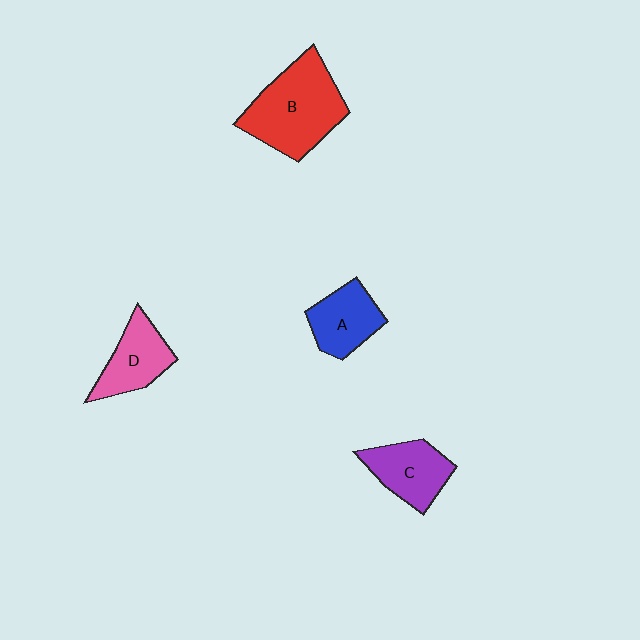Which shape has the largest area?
Shape B (red).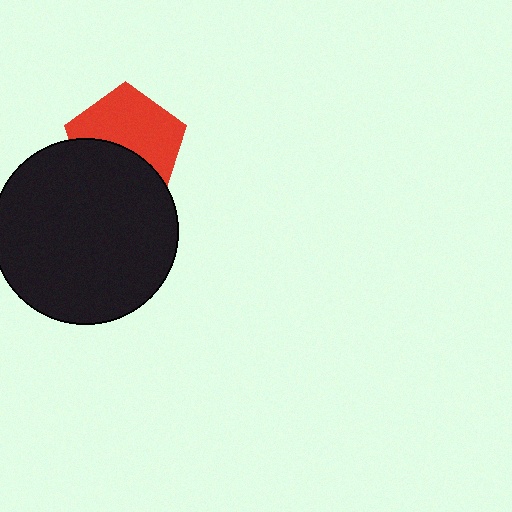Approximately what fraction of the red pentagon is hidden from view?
Roughly 42% of the red pentagon is hidden behind the black circle.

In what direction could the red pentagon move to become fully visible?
The red pentagon could move up. That would shift it out from behind the black circle entirely.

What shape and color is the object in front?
The object in front is a black circle.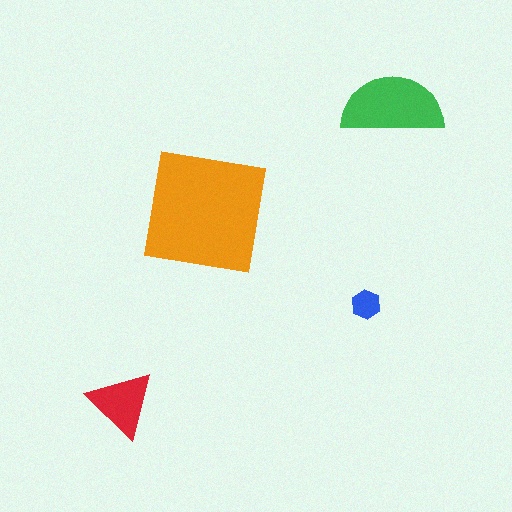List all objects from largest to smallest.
The orange square, the green semicircle, the red triangle, the blue hexagon.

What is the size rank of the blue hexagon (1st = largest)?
4th.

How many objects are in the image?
There are 4 objects in the image.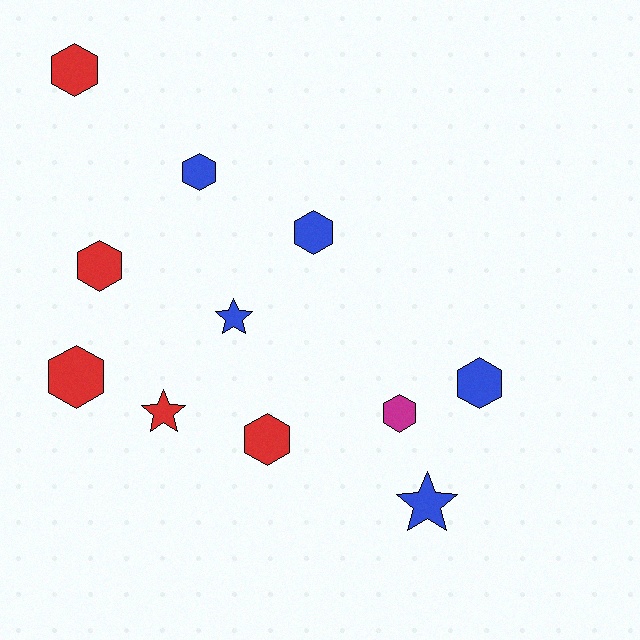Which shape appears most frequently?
Hexagon, with 8 objects.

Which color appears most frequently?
Red, with 5 objects.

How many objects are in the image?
There are 11 objects.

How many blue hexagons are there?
There are 3 blue hexagons.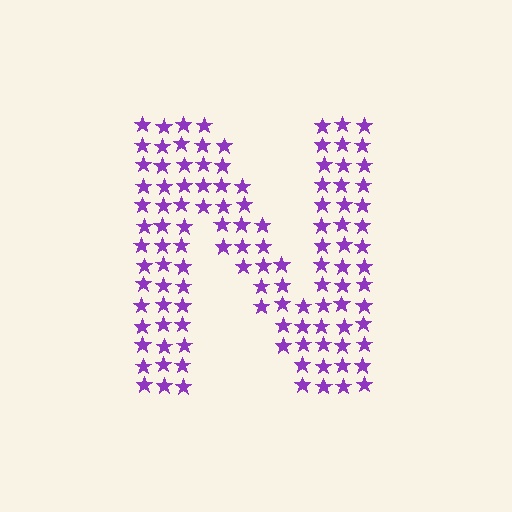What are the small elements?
The small elements are stars.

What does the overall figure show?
The overall figure shows the letter N.